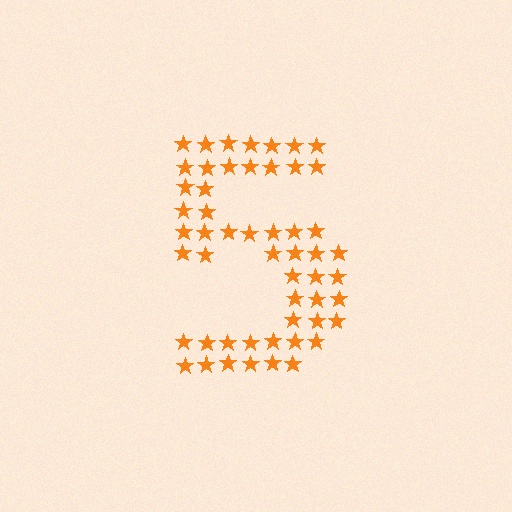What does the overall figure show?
The overall figure shows the digit 5.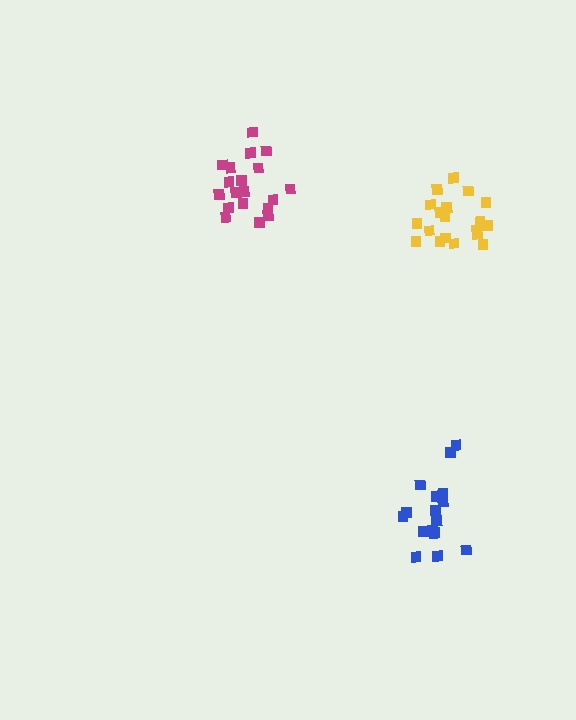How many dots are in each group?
Group 1: 19 dots, Group 2: 16 dots, Group 3: 19 dots (54 total).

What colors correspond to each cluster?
The clusters are colored: magenta, blue, yellow.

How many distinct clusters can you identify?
There are 3 distinct clusters.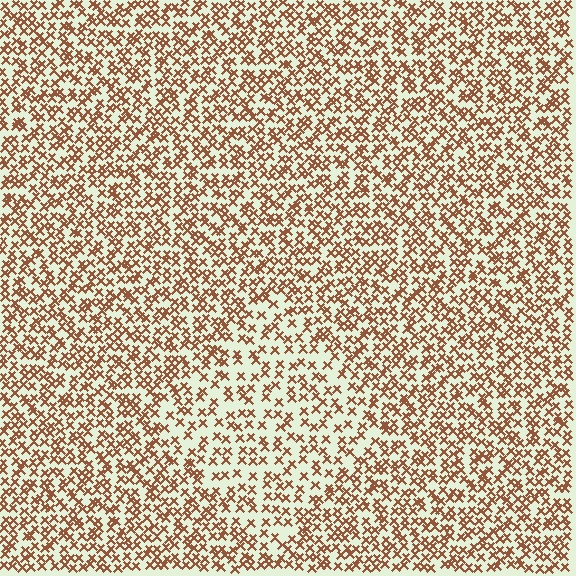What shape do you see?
I see a diamond.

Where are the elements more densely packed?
The elements are more densely packed outside the diamond boundary.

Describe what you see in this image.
The image contains small brown elements arranged at two different densities. A diamond-shaped region is visible where the elements are less densely packed than the surrounding area.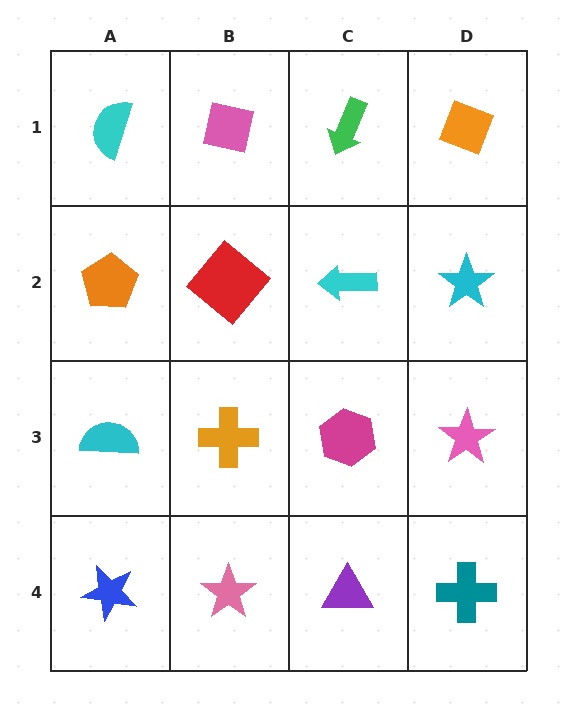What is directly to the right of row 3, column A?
An orange cross.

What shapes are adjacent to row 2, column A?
A cyan semicircle (row 1, column A), a cyan semicircle (row 3, column A), a red diamond (row 2, column B).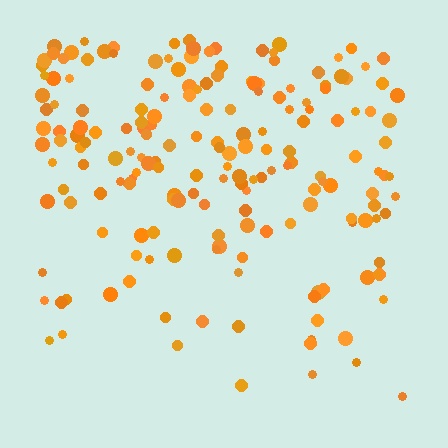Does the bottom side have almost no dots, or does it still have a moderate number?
Still a moderate number, just noticeably fewer than the top.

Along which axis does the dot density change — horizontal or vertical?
Vertical.